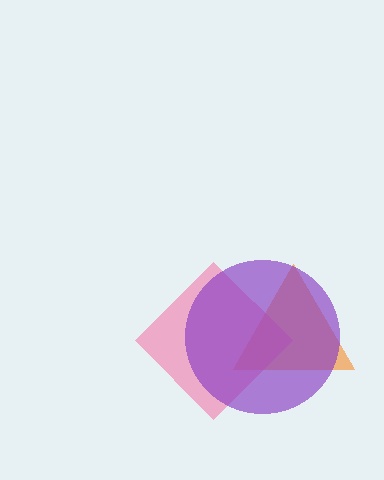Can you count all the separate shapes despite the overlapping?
Yes, there are 3 separate shapes.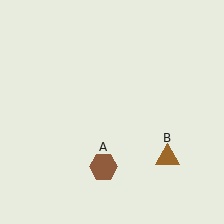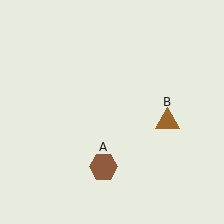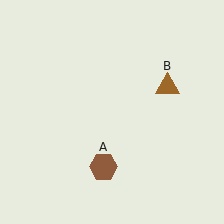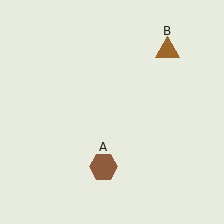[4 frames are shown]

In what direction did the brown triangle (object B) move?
The brown triangle (object B) moved up.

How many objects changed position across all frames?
1 object changed position: brown triangle (object B).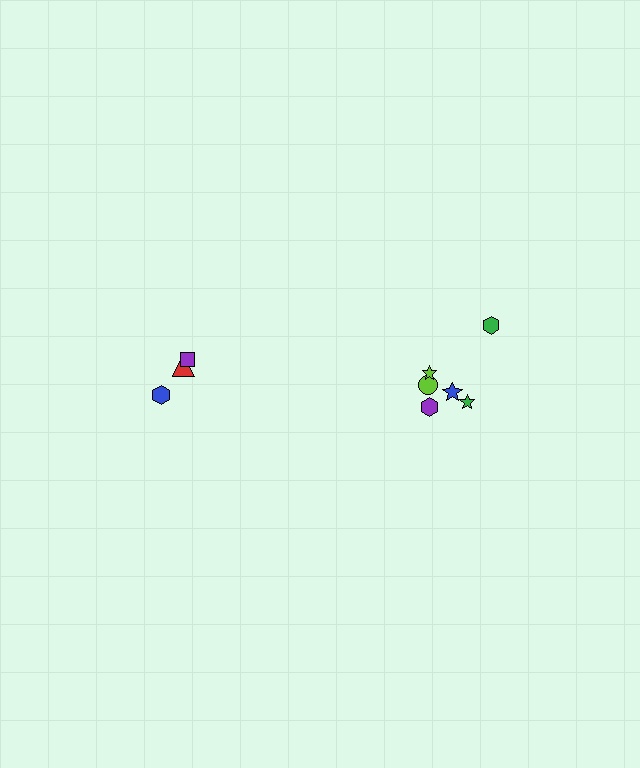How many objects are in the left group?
There are 3 objects.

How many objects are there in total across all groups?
There are 9 objects.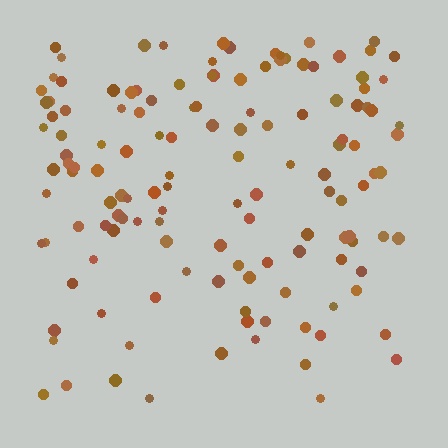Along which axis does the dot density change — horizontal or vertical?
Vertical.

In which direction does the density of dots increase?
From bottom to top, with the top side densest.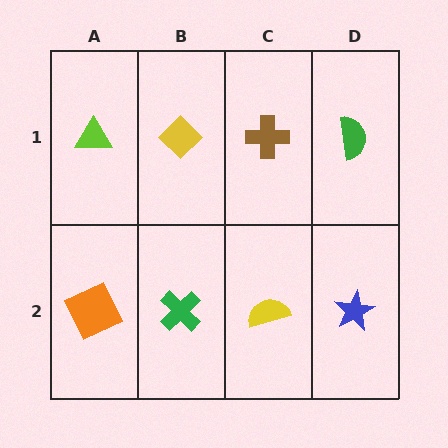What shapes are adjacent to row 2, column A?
A lime triangle (row 1, column A), a green cross (row 2, column B).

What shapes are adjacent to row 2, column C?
A brown cross (row 1, column C), a green cross (row 2, column B), a blue star (row 2, column D).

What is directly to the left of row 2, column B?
An orange square.